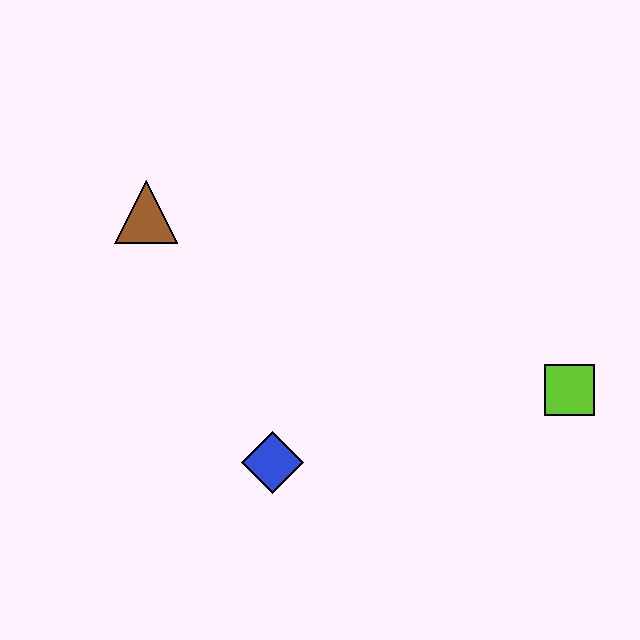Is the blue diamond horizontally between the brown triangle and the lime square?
Yes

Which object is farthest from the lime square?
The brown triangle is farthest from the lime square.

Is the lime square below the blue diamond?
No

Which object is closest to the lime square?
The blue diamond is closest to the lime square.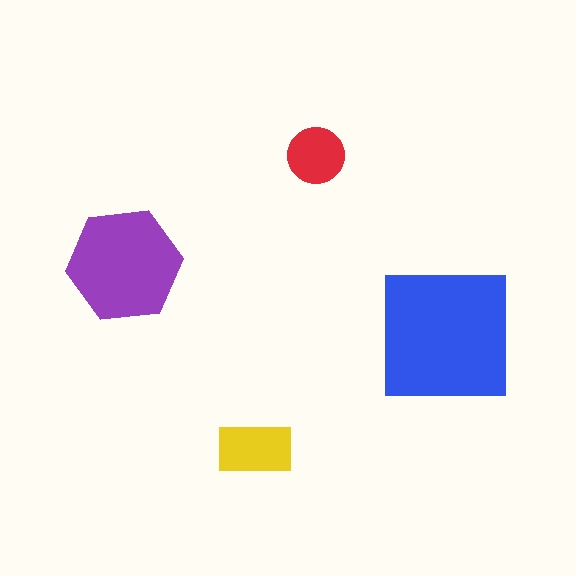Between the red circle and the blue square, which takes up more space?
The blue square.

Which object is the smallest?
The red circle.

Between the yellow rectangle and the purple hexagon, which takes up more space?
The purple hexagon.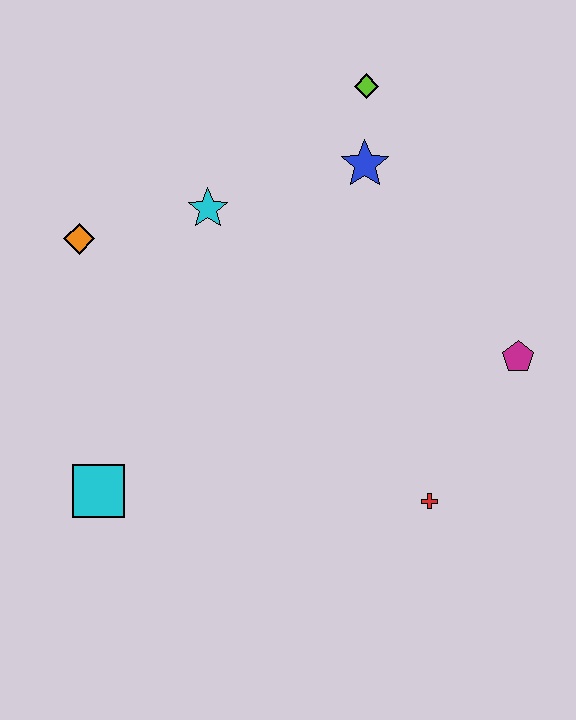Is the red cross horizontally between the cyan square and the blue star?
No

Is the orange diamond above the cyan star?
No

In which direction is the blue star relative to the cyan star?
The blue star is to the right of the cyan star.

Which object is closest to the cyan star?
The orange diamond is closest to the cyan star.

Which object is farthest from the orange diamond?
The magenta pentagon is farthest from the orange diamond.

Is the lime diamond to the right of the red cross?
No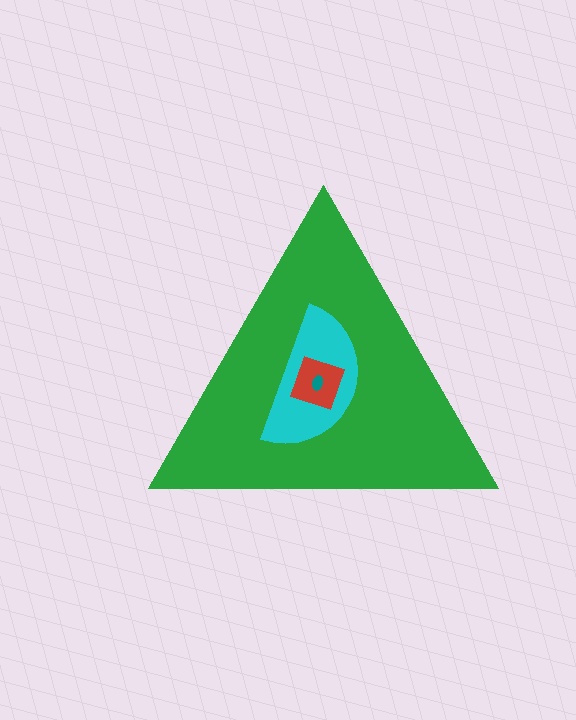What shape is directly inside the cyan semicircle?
The red diamond.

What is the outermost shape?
The green triangle.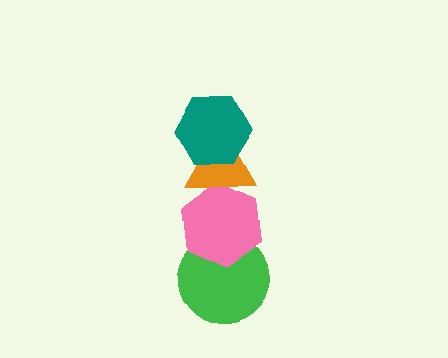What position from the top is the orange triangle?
The orange triangle is 2nd from the top.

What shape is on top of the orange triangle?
The teal hexagon is on top of the orange triangle.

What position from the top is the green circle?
The green circle is 4th from the top.